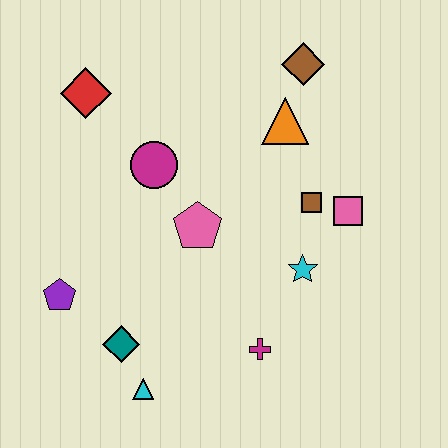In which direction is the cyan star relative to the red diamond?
The cyan star is to the right of the red diamond.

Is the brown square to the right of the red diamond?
Yes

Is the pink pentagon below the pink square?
Yes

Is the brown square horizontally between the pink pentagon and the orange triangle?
No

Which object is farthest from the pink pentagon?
The brown diamond is farthest from the pink pentagon.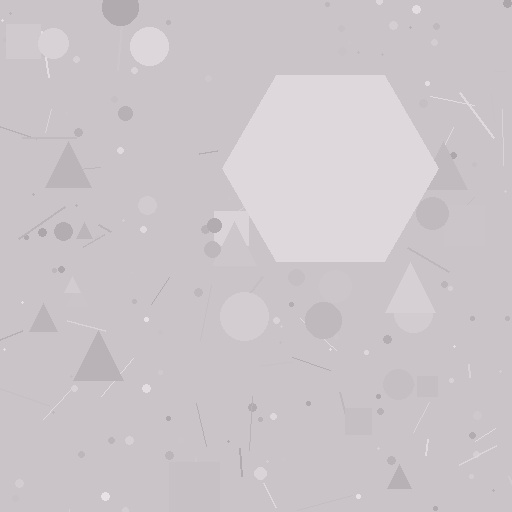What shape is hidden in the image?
A hexagon is hidden in the image.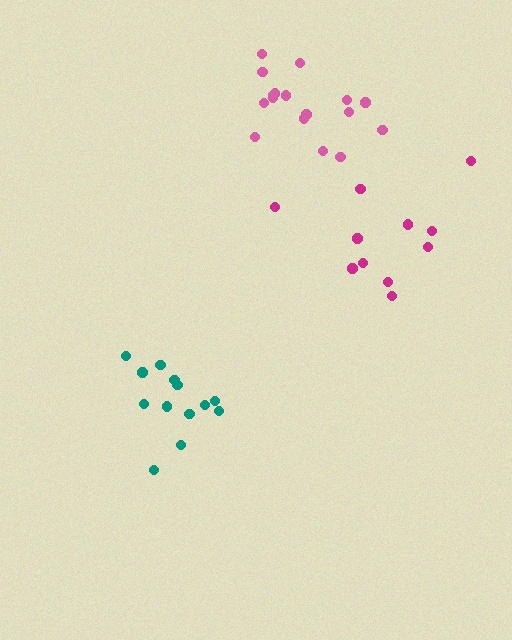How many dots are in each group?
Group 1: 13 dots, Group 2: 17 dots, Group 3: 11 dots (41 total).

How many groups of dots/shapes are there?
There are 3 groups.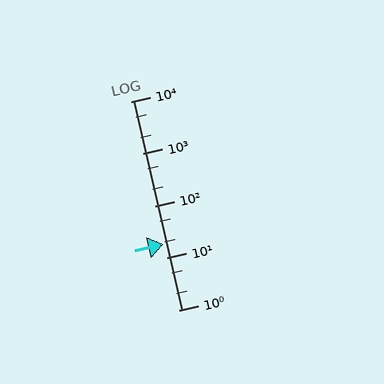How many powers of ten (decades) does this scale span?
The scale spans 4 decades, from 1 to 10000.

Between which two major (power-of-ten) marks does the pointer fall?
The pointer is between 10 and 100.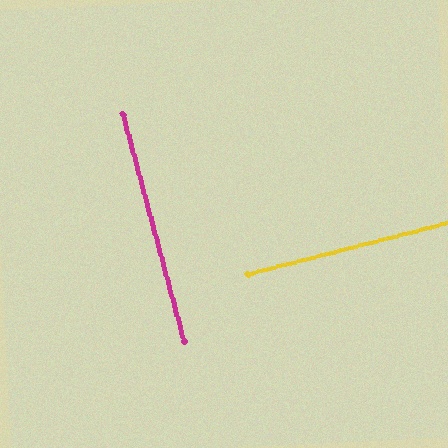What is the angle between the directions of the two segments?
Approximately 89 degrees.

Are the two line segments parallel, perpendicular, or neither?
Perpendicular — they meet at approximately 89°.